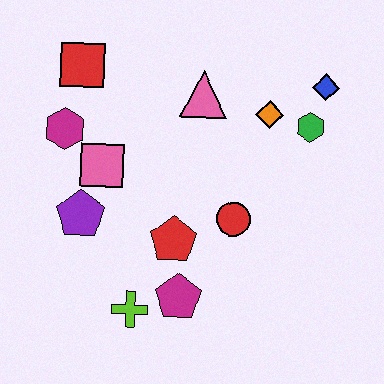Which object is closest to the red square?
The magenta hexagon is closest to the red square.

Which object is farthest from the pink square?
The blue diamond is farthest from the pink square.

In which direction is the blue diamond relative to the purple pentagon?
The blue diamond is to the right of the purple pentagon.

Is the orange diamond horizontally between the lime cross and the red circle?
No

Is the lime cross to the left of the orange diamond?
Yes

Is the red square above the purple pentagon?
Yes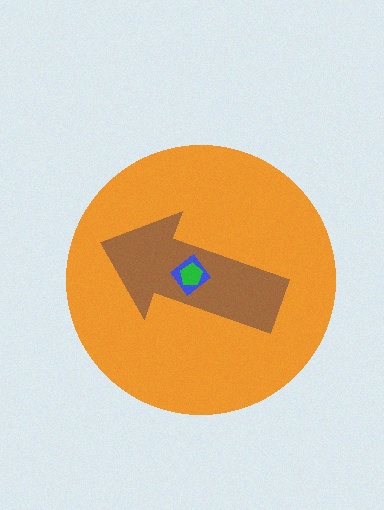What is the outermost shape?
The orange circle.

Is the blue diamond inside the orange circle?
Yes.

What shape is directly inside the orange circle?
The brown arrow.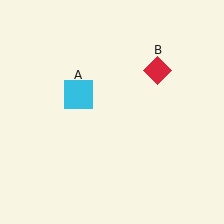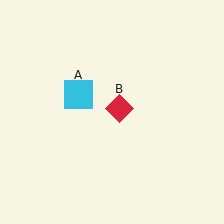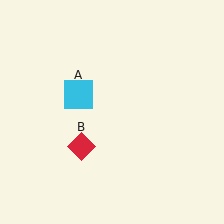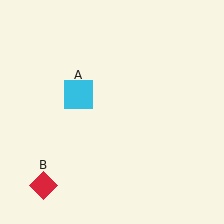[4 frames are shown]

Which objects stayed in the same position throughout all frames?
Cyan square (object A) remained stationary.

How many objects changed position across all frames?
1 object changed position: red diamond (object B).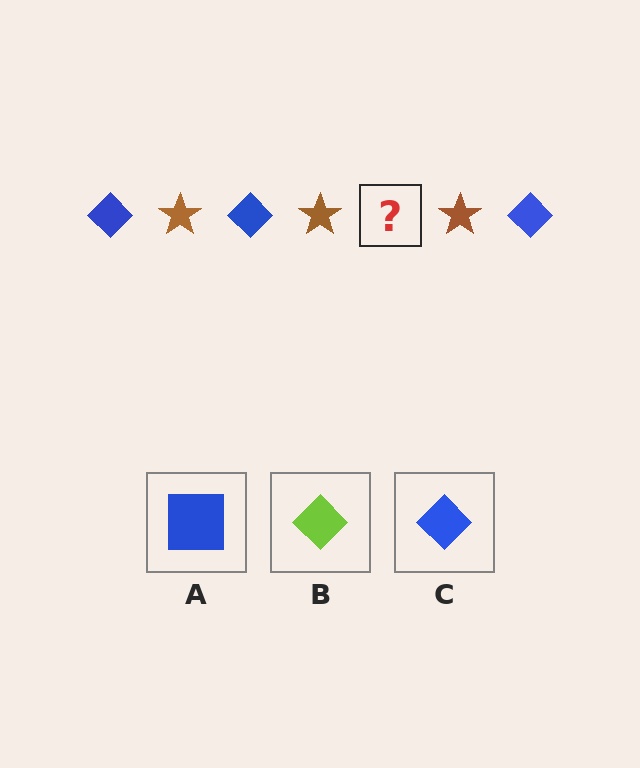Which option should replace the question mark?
Option C.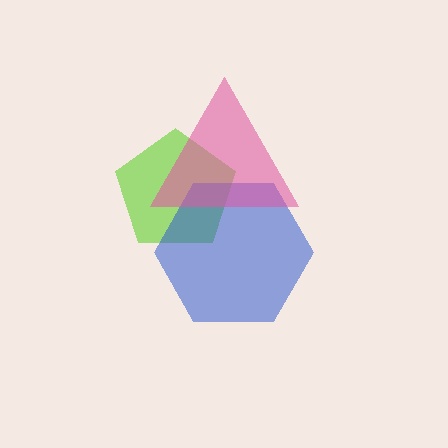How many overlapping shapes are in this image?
There are 3 overlapping shapes in the image.